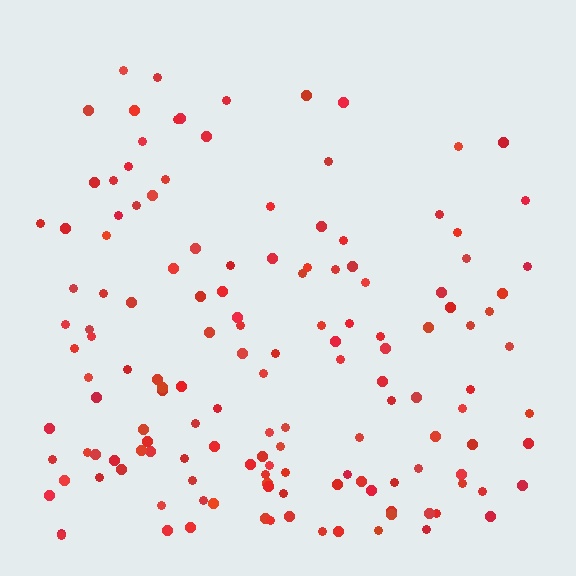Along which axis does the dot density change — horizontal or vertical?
Vertical.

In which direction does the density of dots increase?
From top to bottom, with the bottom side densest.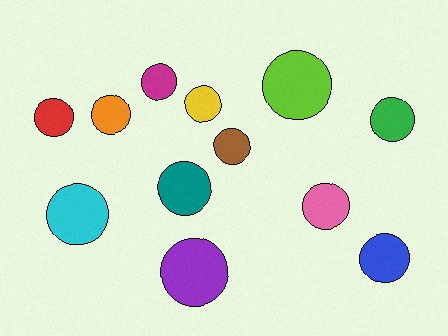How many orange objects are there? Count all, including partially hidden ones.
There is 1 orange object.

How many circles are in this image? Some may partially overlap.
There are 12 circles.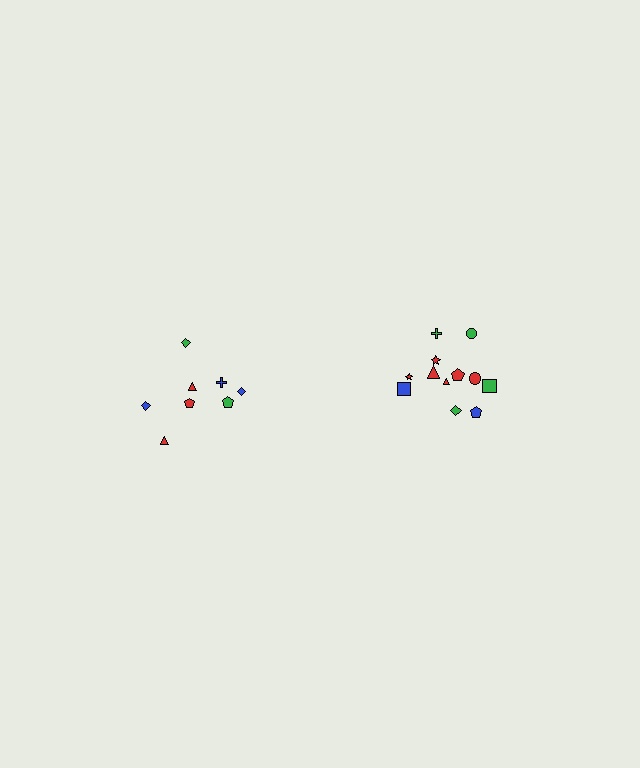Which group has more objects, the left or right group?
The right group.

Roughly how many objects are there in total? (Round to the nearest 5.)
Roughly 20 objects in total.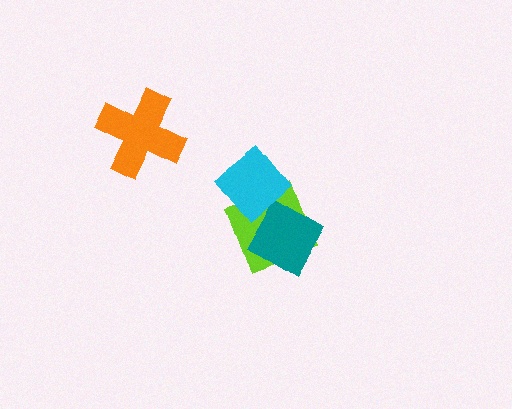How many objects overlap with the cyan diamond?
1 object overlaps with the cyan diamond.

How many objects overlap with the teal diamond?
1 object overlaps with the teal diamond.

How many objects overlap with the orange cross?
0 objects overlap with the orange cross.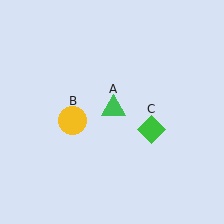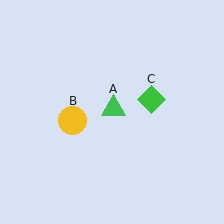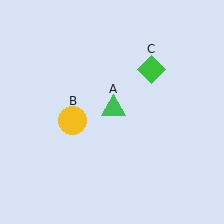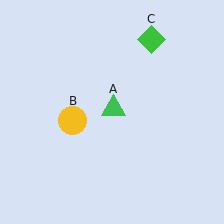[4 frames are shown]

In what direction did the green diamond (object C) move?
The green diamond (object C) moved up.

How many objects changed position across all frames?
1 object changed position: green diamond (object C).